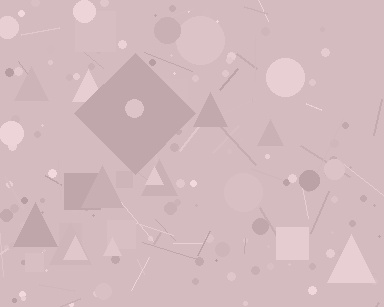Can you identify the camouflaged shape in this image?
The camouflaged shape is a diamond.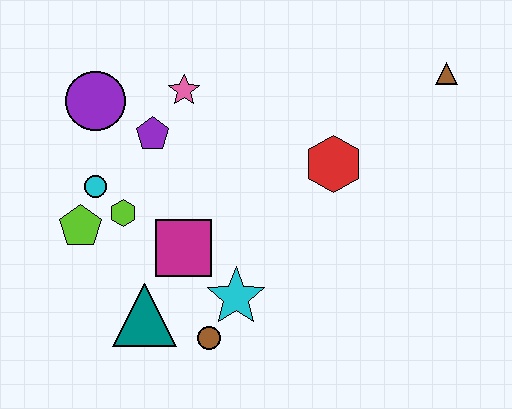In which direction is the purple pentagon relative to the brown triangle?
The purple pentagon is to the left of the brown triangle.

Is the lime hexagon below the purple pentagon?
Yes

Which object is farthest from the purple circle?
The brown triangle is farthest from the purple circle.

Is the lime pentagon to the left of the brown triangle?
Yes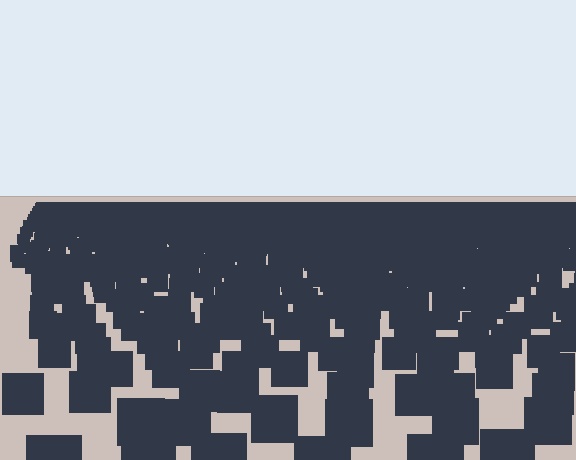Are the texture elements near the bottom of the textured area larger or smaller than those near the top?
Larger. Near the bottom, elements are closer to the viewer and appear at a bigger on-screen size.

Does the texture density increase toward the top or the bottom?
Density increases toward the top.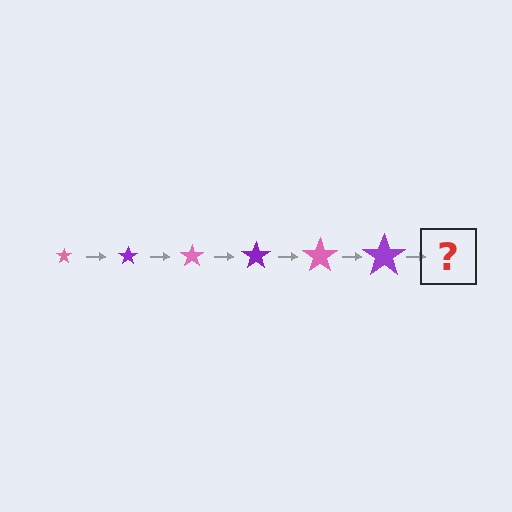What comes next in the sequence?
The next element should be a pink star, larger than the previous one.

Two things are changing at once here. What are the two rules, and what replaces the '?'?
The two rules are that the star grows larger each step and the color cycles through pink and purple. The '?' should be a pink star, larger than the previous one.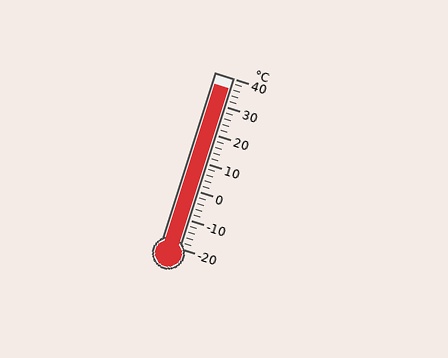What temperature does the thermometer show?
The thermometer shows approximately 36°C.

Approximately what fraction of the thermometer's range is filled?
The thermometer is filled to approximately 95% of its range.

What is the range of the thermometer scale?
The thermometer scale ranges from -20°C to 40°C.